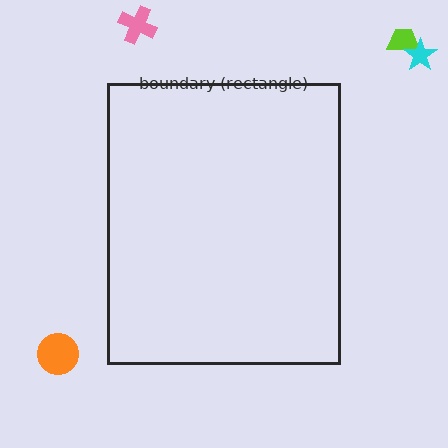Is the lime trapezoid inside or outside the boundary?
Outside.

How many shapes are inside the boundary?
0 inside, 4 outside.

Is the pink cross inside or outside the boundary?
Outside.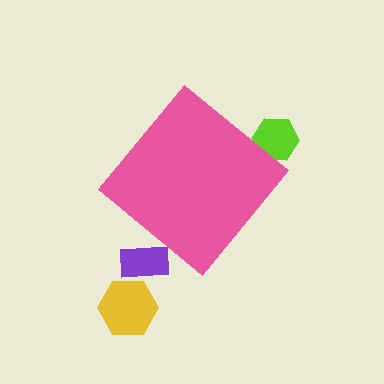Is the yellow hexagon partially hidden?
No, the yellow hexagon is fully visible.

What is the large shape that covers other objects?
A pink diamond.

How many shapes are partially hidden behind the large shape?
2 shapes are partially hidden.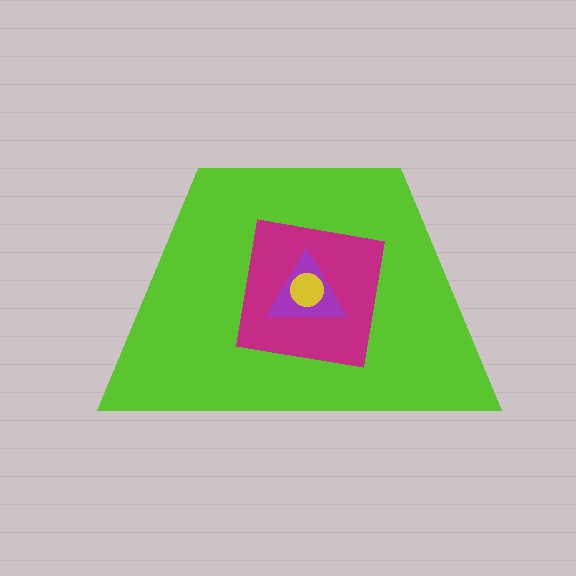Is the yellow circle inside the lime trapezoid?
Yes.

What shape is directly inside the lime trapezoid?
The magenta square.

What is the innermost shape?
The yellow circle.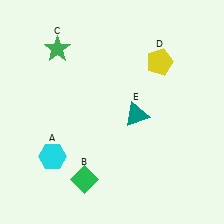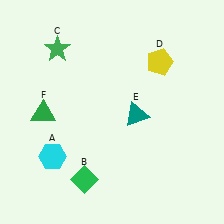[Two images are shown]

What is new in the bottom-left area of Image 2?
A green triangle (F) was added in the bottom-left area of Image 2.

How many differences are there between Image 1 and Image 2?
There is 1 difference between the two images.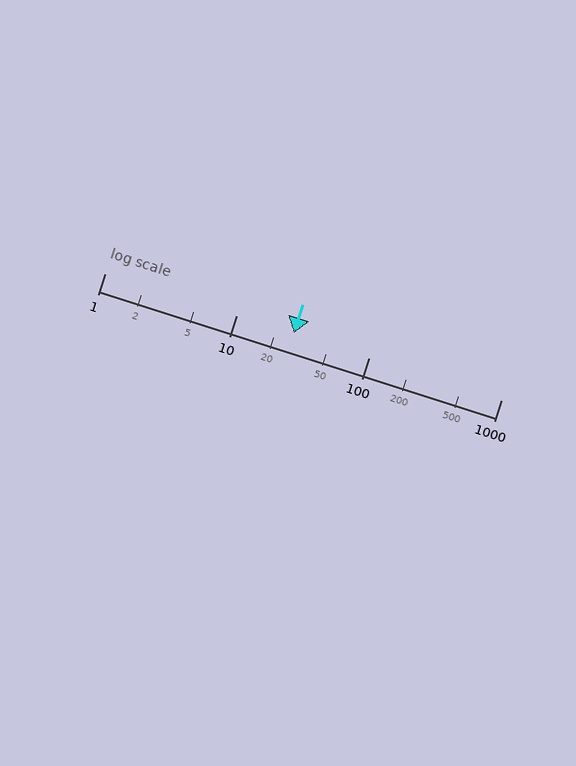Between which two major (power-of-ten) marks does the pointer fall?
The pointer is between 10 and 100.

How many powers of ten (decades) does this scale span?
The scale spans 3 decades, from 1 to 1000.